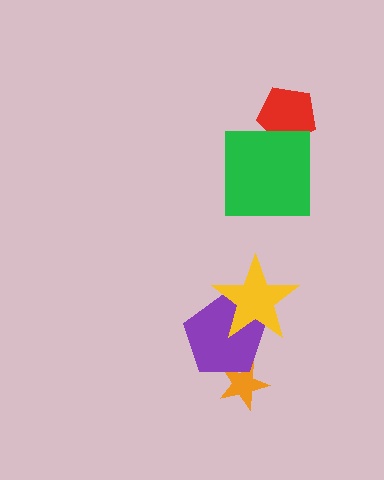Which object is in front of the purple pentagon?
The yellow star is in front of the purple pentagon.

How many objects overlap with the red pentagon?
1 object overlaps with the red pentagon.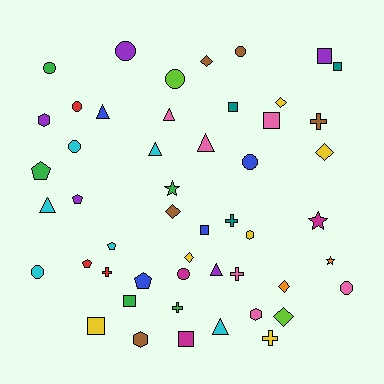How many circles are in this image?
There are 10 circles.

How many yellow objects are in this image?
There are 6 yellow objects.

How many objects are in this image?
There are 50 objects.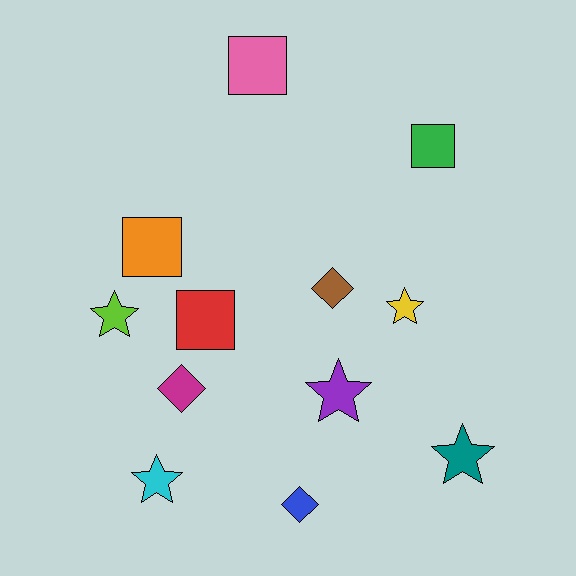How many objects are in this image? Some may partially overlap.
There are 12 objects.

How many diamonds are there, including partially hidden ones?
There are 3 diamonds.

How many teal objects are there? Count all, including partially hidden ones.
There is 1 teal object.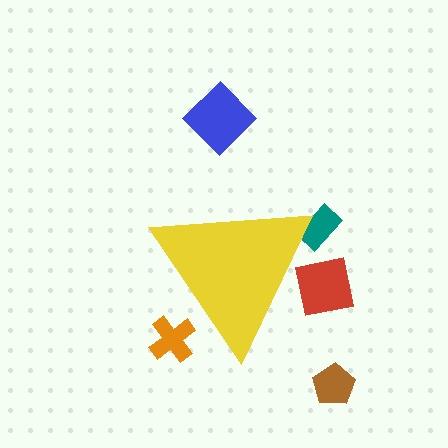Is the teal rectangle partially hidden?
Yes, the teal rectangle is partially hidden behind the yellow triangle.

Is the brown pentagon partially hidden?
No, the brown pentagon is fully visible.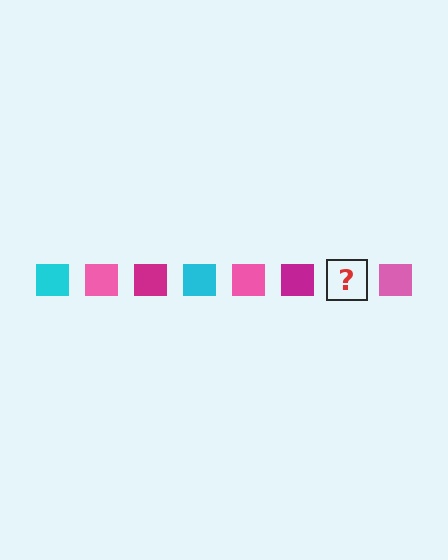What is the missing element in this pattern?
The missing element is a cyan square.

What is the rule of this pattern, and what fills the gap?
The rule is that the pattern cycles through cyan, pink, magenta squares. The gap should be filled with a cyan square.